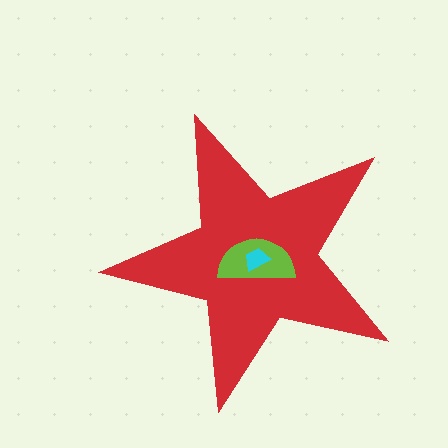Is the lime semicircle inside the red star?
Yes.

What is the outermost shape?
The red star.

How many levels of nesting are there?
3.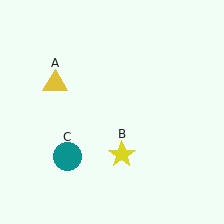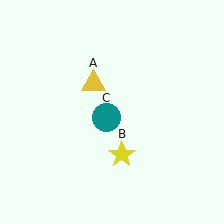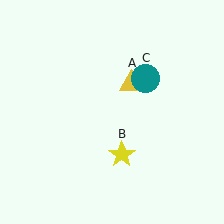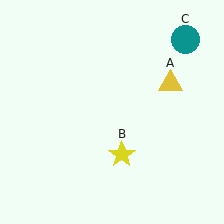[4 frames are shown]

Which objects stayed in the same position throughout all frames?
Yellow star (object B) remained stationary.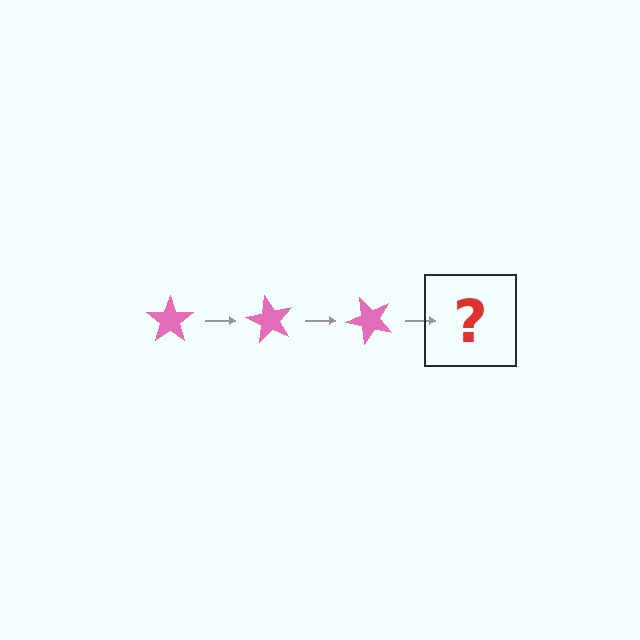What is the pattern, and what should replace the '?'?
The pattern is that the star rotates 60 degrees each step. The '?' should be a pink star rotated 180 degrees.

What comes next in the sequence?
The next element should be a pink star rotated 180 degrees.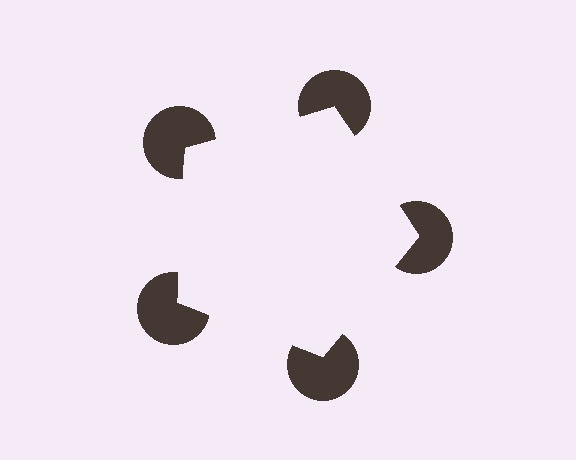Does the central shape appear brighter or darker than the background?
It typically appears slightly brighter than the background, even though no actual brightness change is drawn.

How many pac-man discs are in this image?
There are 5 — one at each vertex of the illusory pentagon.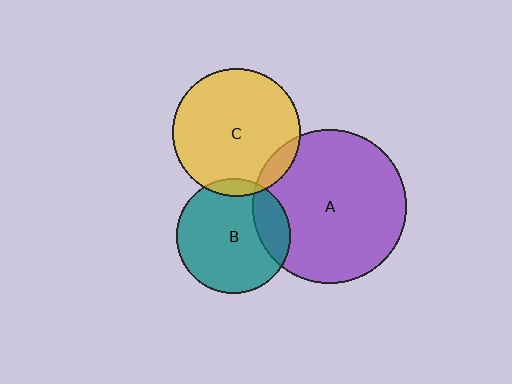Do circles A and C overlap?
Yes.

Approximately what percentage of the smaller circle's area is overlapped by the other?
Approximately 10%.